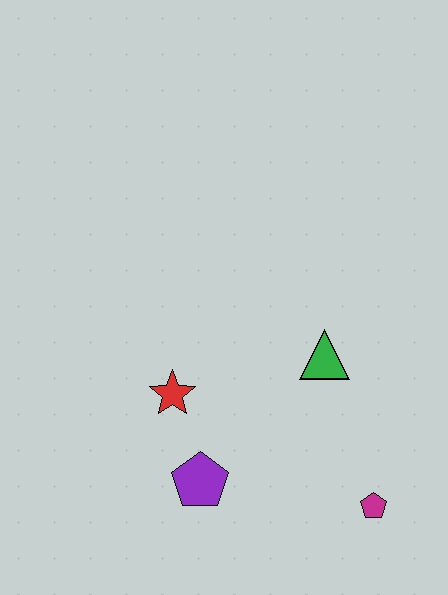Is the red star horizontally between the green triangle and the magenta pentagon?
No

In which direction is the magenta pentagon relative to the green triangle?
The magenta pentagon is below the green triangle.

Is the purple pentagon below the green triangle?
Yes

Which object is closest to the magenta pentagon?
The green triangle is closest to the magenta pentagon.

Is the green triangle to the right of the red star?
Yes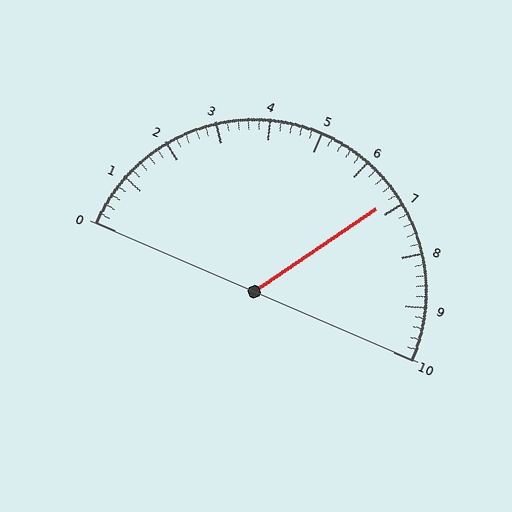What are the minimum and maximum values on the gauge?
The gauge ranges from 0 to 10.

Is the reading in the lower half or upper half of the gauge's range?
The reading is in the upper half of the range (0 to 10).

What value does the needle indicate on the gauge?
The needle indicates approximately 6.8.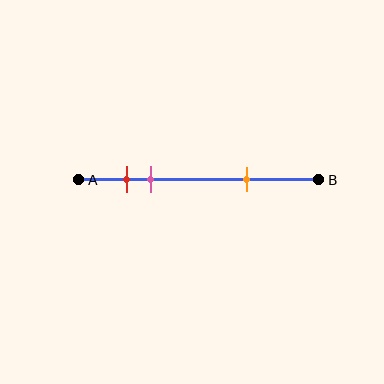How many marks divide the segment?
There are 3 marks dividing the segment.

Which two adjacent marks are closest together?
The red and pink marks are the closest adjacent pair.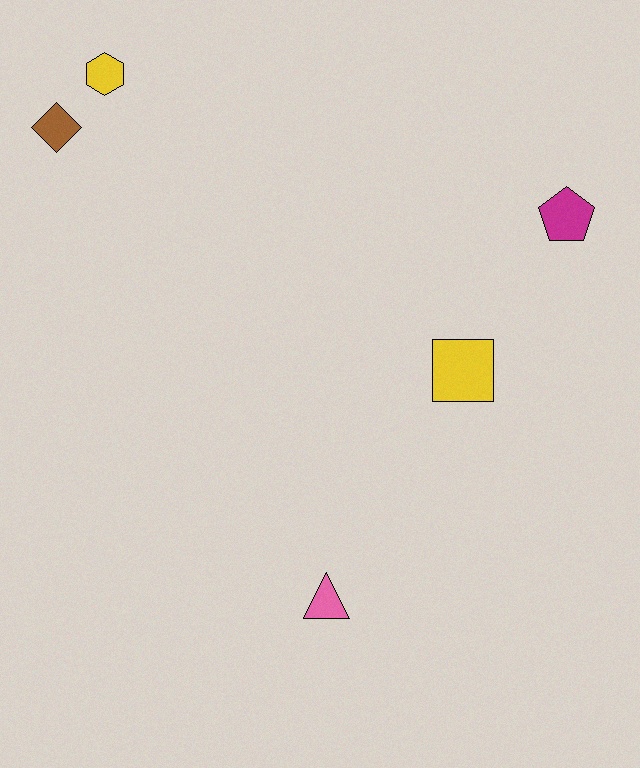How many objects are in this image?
There are 5 objects.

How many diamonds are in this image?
There is 1 diamond.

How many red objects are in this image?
There are no red objects.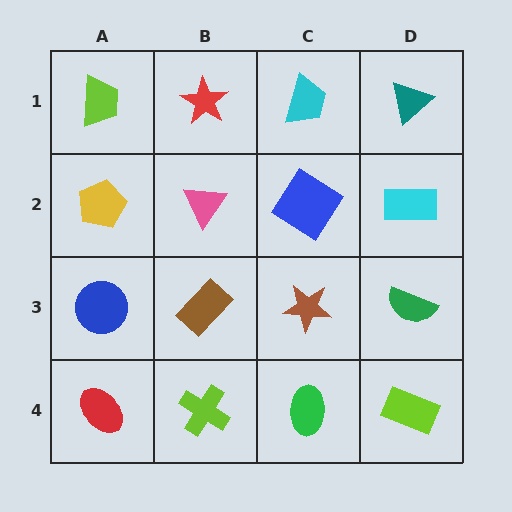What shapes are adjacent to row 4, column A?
A blue circle (row 3, column A), a lime cross (row 4, column B).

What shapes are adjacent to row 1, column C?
A blue diamond (row 2, column C), a red star (row 1, column B), a teal triangle (row 1, column D).